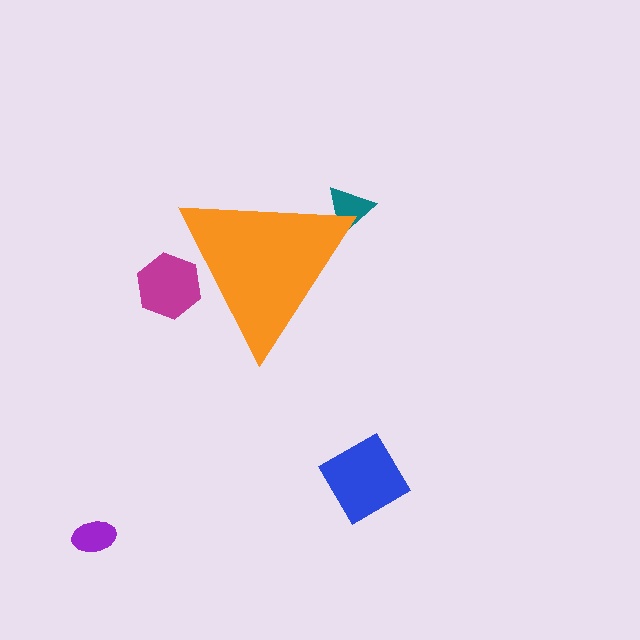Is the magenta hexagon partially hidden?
Yes, the magenta hexagon is partially hidden behind the orange triangle.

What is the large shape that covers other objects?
An orange triangle.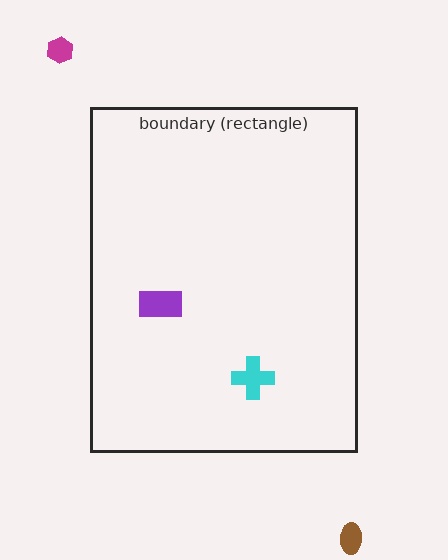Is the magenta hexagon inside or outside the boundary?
Outside.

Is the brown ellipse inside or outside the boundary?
Outside.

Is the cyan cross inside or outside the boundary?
Inside.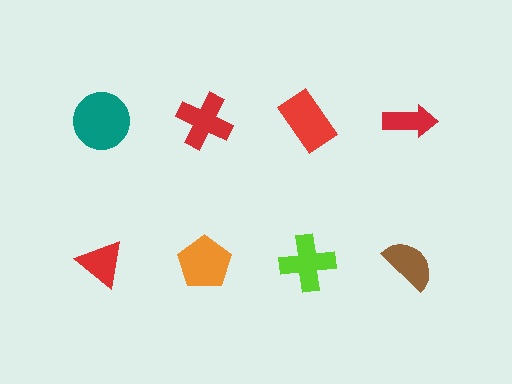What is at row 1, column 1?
A teal circle.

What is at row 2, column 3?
A lime cross.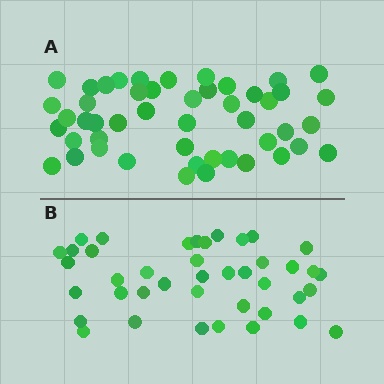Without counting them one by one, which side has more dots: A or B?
Region A (the top region) has more dots.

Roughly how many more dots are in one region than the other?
Region A has roughly 8 or so more dots than region B.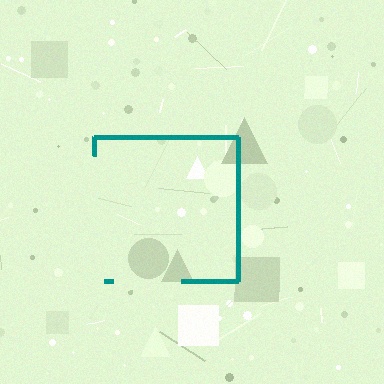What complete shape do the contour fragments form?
The contour fragments form a square.